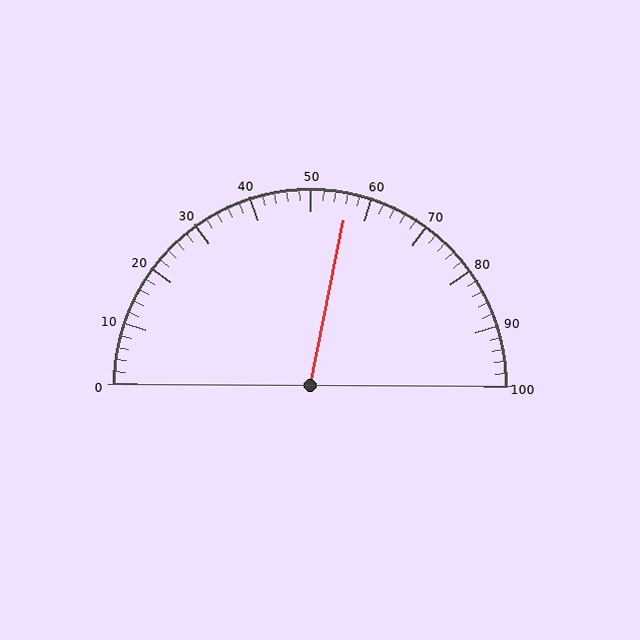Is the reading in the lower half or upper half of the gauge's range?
The reading is in the upper half of the range (0 to 100).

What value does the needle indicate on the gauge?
The needle indicates approximately 56.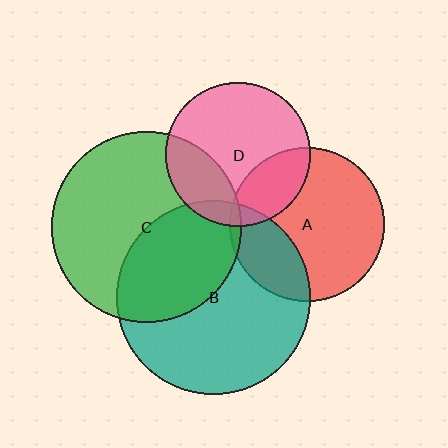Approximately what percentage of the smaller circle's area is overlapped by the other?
Approximately 5%.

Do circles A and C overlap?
Yes.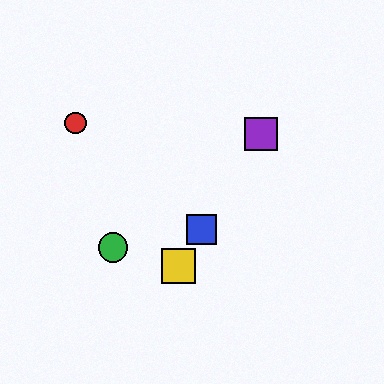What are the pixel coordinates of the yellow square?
The yellow square is at (179, 266).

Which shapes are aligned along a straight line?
The blue square, the yellow square, the purple square are aligned along a straight line.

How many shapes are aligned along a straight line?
3 shapes (the blue square, the yellow square, the purple square) are aligned along a straight line.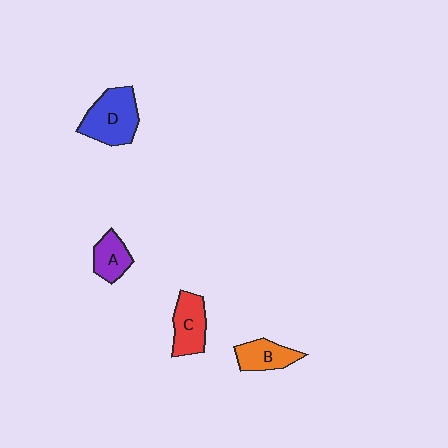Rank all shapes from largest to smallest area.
From largest to smallest: D (blue), C (red), B (orange), A (purple).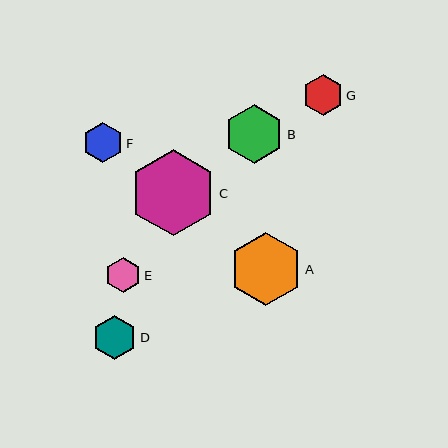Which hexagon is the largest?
Hexagon C is the largest with a size of approximately 86 pixels.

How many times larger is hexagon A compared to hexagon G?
Hexagon A is approximately 1.8 times the size of hexagon G.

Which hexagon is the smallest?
Hexagon E is the smallest with a size of approximately 36 pixels.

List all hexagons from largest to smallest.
From largest to smallest: C, A, B, D, G, F, E.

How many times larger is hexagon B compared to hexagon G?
Hexagon B is approximately 1.5 times the size of hexagon G.